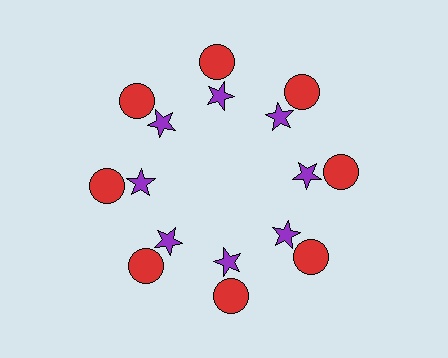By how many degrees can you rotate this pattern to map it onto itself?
The pattern maps onto itself every 45 degrees of rotation.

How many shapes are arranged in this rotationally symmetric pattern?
There are 16 shapes, arranged in 8 groups of 2.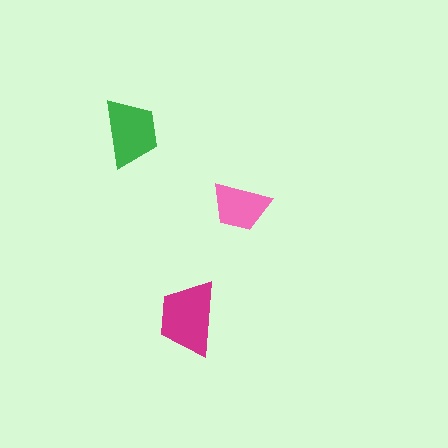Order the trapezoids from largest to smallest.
the magenta one, the green one, the pink one.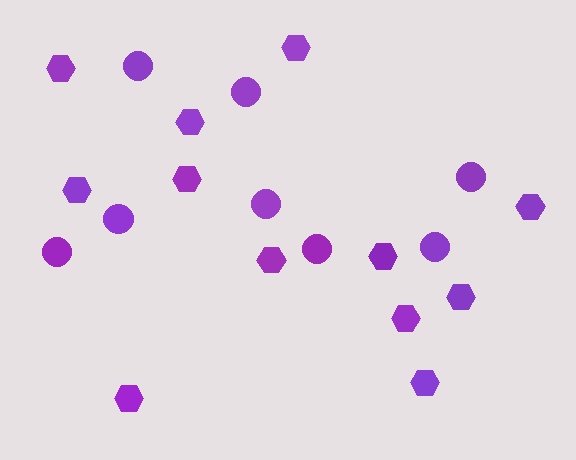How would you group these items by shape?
There are 2 groups: one group of circles (8) and one group of hexagons (12).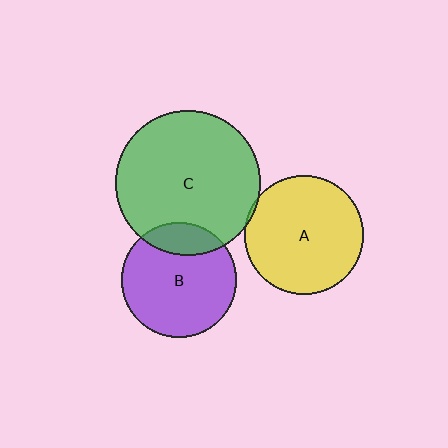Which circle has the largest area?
Circle C (green).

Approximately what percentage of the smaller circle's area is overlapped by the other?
Approximately 5%.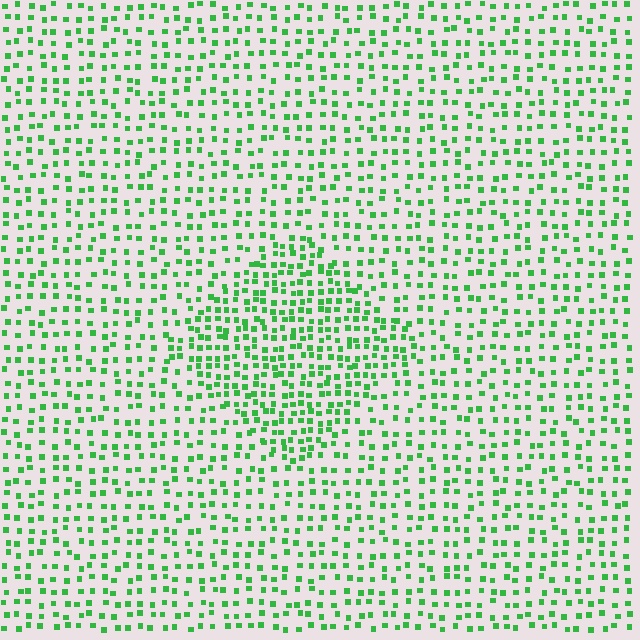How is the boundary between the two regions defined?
The boundary is defined by a change in element density (approximately 1.7x ratio). All elements are the same color, size, and shape.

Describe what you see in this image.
The image contains small green elements arranged at two different densities. A diamond-shaped region is visible where the elements are more densely packed than the surrounding area.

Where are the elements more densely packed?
The elements are more densely packed inside the diamond boundary.